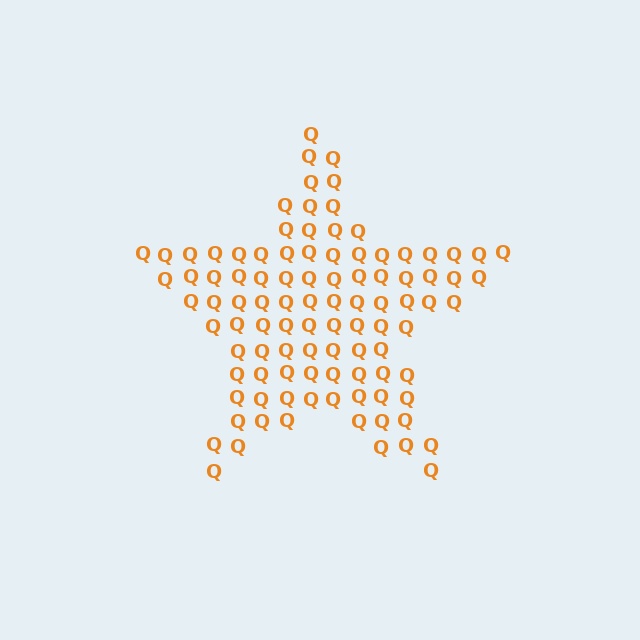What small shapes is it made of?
It is made of small letter Q's.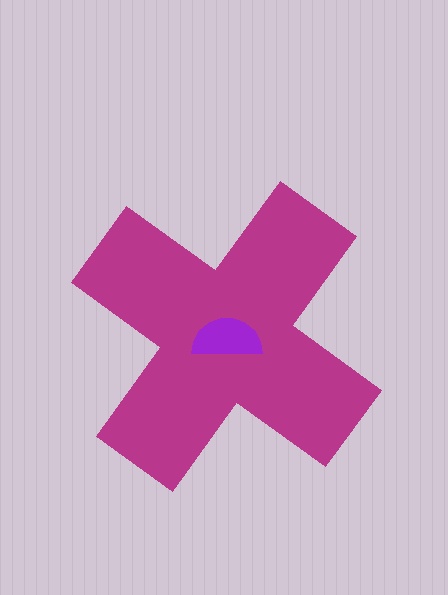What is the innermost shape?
The purple semicircle.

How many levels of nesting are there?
2.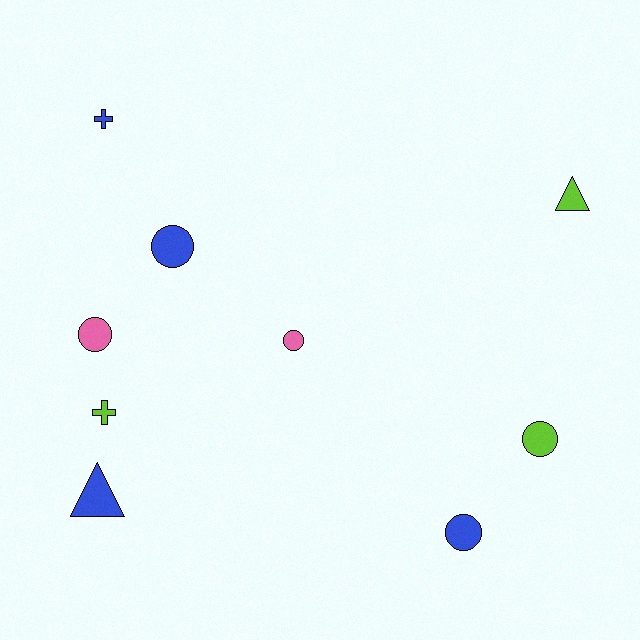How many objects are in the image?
There are 9 objects.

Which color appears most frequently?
Blue, with 4 objects.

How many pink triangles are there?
There are no pink triangles.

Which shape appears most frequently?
Circle, with 5 objects.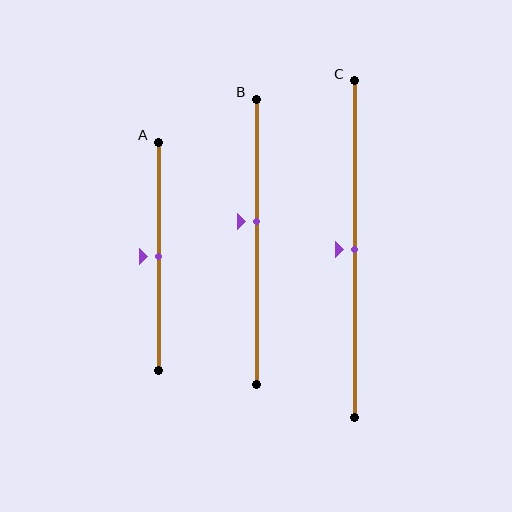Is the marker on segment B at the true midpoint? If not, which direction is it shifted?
No, the marker on segment B is shifted upward by about 7% of the segment length.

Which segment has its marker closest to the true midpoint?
Segment A has its marker closest to the true midpoint.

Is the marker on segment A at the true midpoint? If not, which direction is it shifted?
Yes, the marker on segment A is at the true midpoint.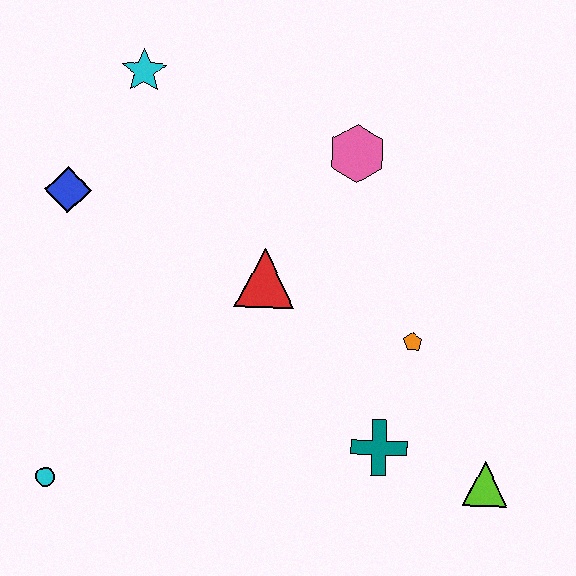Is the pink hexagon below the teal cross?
No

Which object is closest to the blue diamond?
The cyan star is closest to the blue diamond.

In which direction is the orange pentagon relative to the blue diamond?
The orange pentagon is to the right of the blue diamond.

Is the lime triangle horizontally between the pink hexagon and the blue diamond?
No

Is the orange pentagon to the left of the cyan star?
No